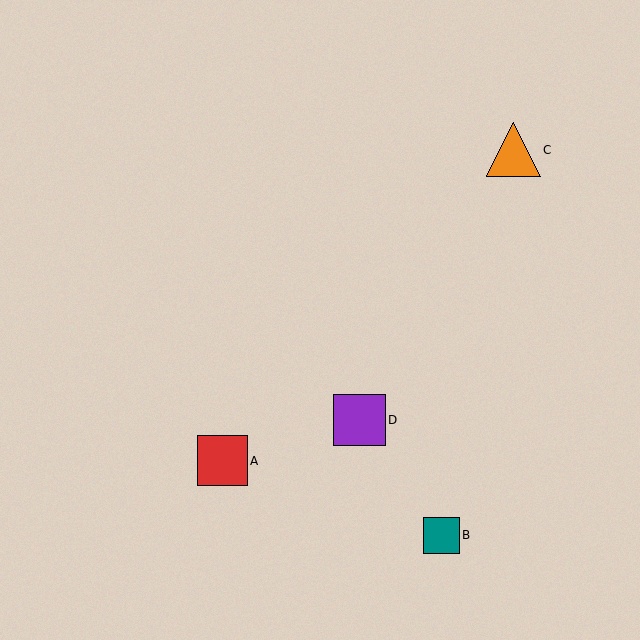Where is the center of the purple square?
The center of the purple square is at (359, 420).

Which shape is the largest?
The orange triangle (labeled C) is the largest.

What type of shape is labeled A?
Shape A is a red square.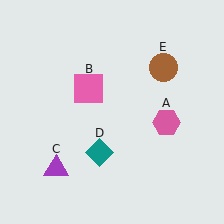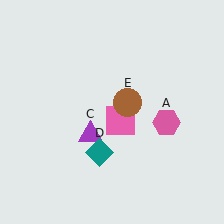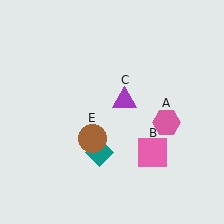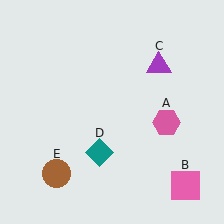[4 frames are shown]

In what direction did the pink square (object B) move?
The pink square (object B) moved down and to the right.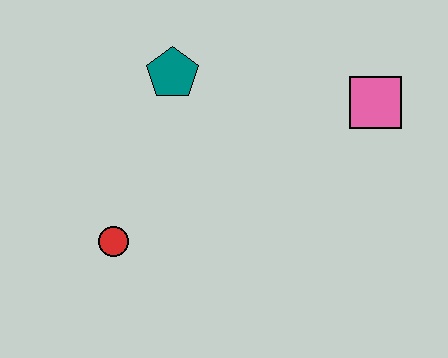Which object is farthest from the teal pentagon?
The pink square is farthest from the teal pentagon.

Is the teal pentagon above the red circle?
Yes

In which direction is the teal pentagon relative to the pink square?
The teal pentagon is to the left of the pink square.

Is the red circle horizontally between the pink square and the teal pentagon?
No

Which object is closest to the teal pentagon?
The red circle is closest to the teal pentagon.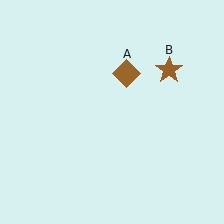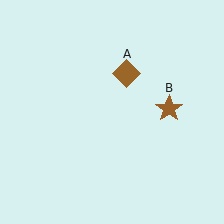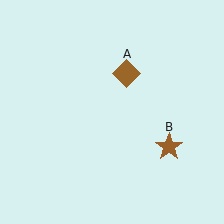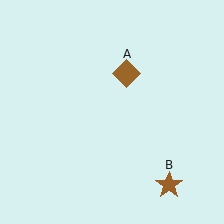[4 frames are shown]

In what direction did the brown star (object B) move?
The brown star (object B) moved down.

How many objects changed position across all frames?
1 object changed position: brown star (object B).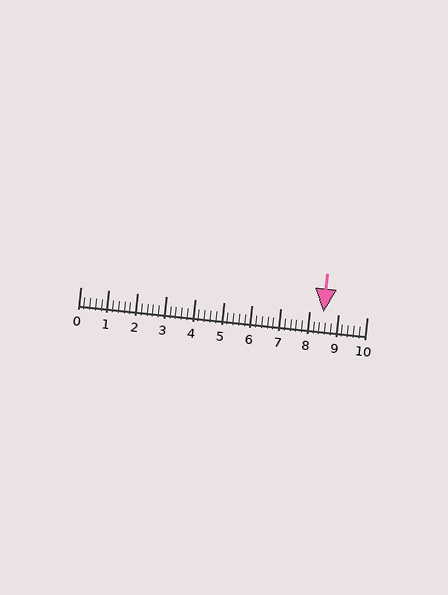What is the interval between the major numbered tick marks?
The major tick marks are spaced 1 units apart.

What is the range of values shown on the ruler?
The ruler shows values from 0 to 10.